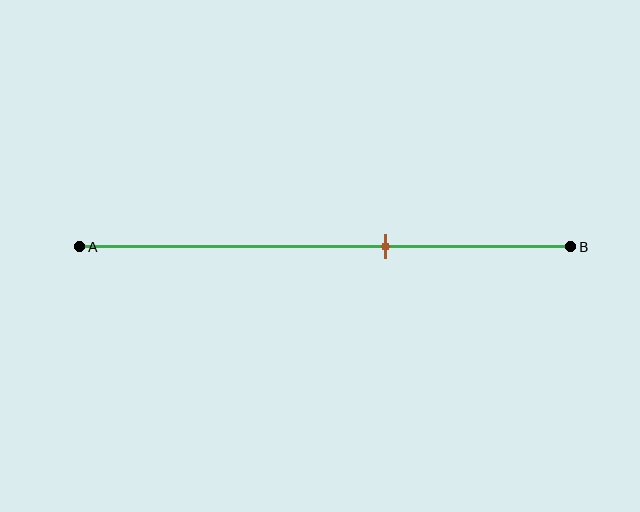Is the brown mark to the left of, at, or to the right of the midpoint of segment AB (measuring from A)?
The brown mark is to the right of the midpoint of segment AB.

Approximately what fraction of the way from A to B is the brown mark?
The brown mark is approximately 60% of the way from A to B.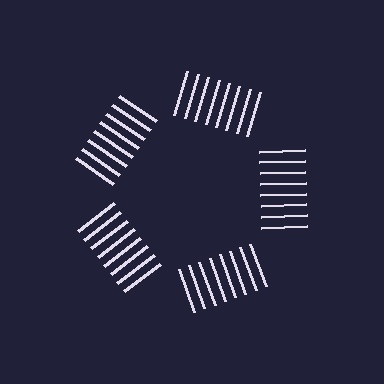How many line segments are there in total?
40 — 8 along each of the 5 edges.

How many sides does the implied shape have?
5 sides — the line-ends trace a pentagon.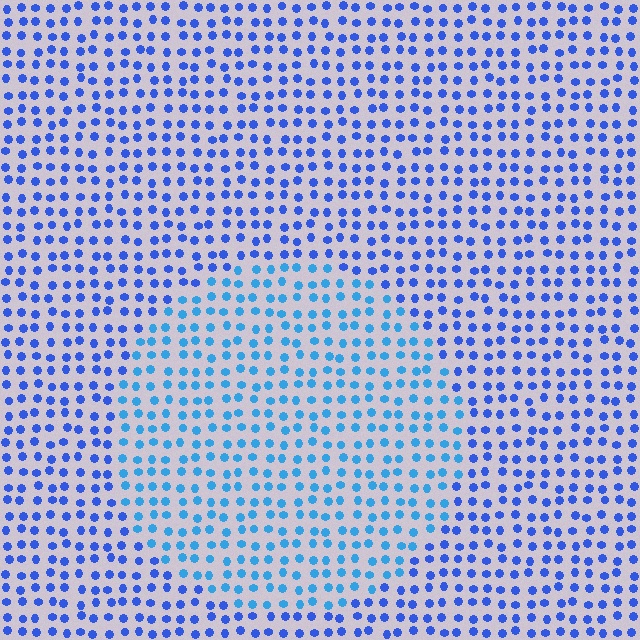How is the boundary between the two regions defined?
The boundary is defined purely by a slight shift in hue (about 25 degrees). Spacing, size, and orientation are identical on both sides.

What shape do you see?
I see a circle.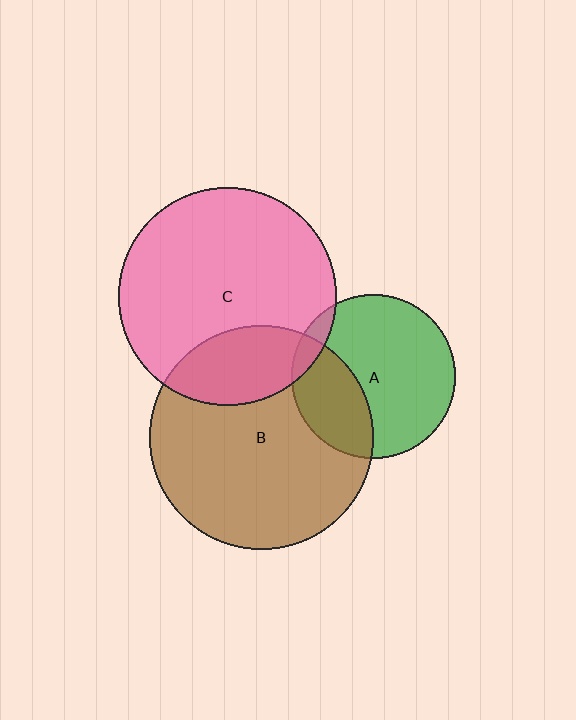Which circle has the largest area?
Circle B (brown).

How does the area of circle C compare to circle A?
Approximately 1.8 times.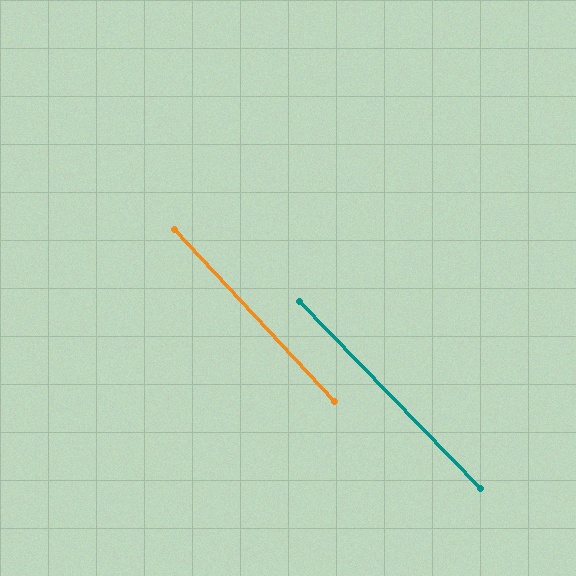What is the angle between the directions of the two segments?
Approximately 1 degree.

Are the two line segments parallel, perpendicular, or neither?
Parallel — their directions differ by only 1.2°.